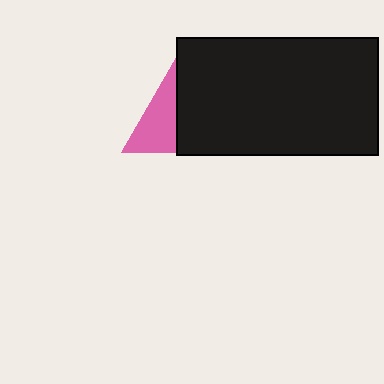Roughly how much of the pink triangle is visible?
A small part of it is visible (roughly 42%).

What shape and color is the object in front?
The object in front is a black rectangle.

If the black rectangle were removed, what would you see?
You would see the complete pink triangle.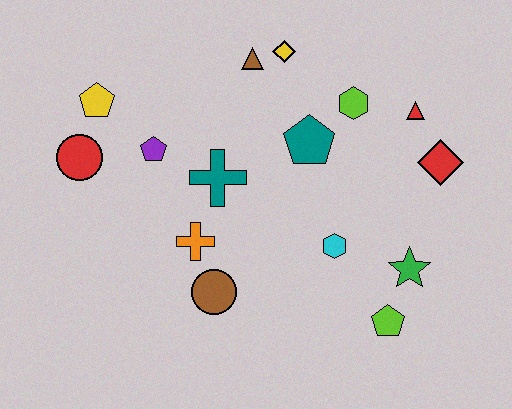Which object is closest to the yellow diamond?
The brown triangle is closest to the yellow diamond.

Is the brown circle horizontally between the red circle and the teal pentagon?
Yes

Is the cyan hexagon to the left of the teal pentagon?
No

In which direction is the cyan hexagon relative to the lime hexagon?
The cyan hexagon is below the lime hexagon.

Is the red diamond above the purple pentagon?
No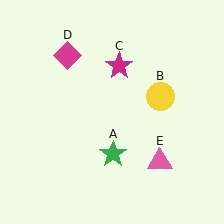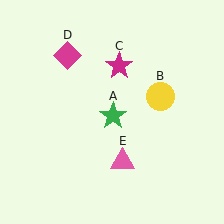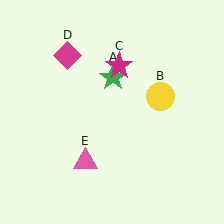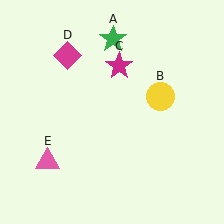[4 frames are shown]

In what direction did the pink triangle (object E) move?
The pink triangle (object E) moved left.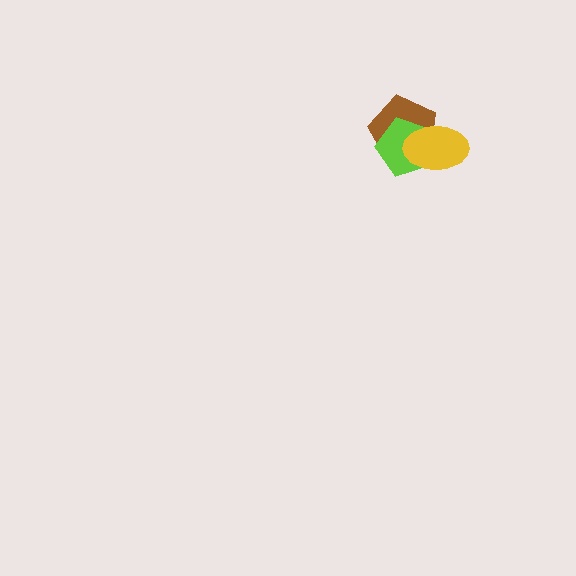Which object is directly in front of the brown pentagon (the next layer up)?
The lime pentagon is directly in front of the brown pentagon.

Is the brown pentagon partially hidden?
Yes, it is partially covered by another shape.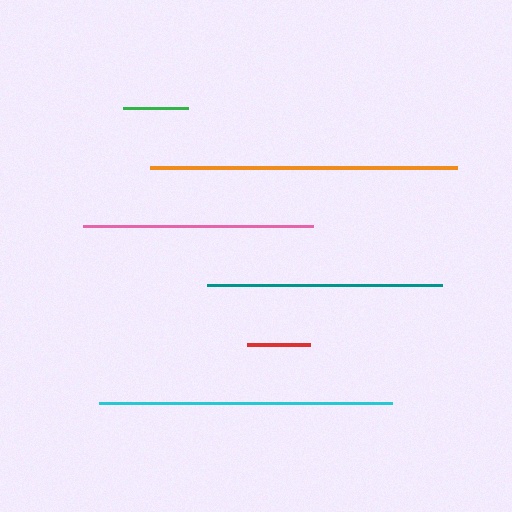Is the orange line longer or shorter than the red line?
The orange line is longer than the red line.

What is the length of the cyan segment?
The cyan segment is approximately 292 pixels long.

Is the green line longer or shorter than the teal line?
The teal line is longer than the green line.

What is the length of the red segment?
The red segment is approximately 63 pixels long.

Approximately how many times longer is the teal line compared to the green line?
The teal line is approximately 3.6 times the length of the green line.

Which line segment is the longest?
The orange line is the longest at approximately 307 pixels.